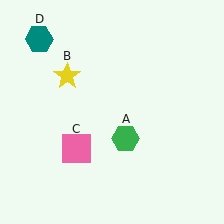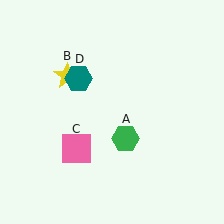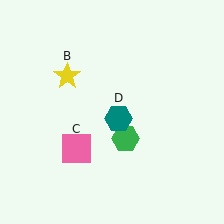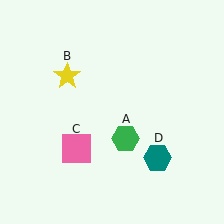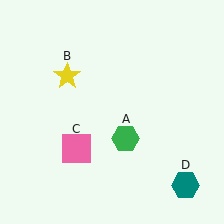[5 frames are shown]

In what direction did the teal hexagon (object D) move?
The teal hexagon (object D) moved down and to the right.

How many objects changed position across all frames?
1 object changed position: teal hexagon (object D).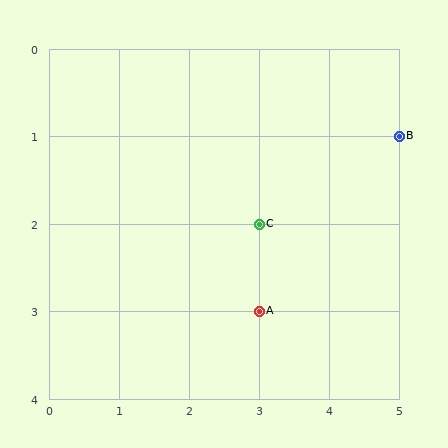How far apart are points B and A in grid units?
Points B and A are 2 columns and 2 rows apart (about 2.8 grid units diagonally).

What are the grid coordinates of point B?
Point B is at grid coordinates (5, 1).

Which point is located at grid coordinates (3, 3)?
Point A is at (3, 3).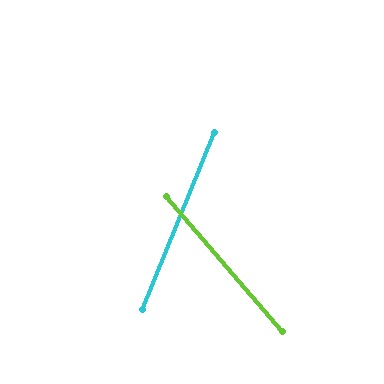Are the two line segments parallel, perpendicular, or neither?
Neither parallel nor perpendicular — they differ by about 63°.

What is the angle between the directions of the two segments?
Approximately 63 degrees.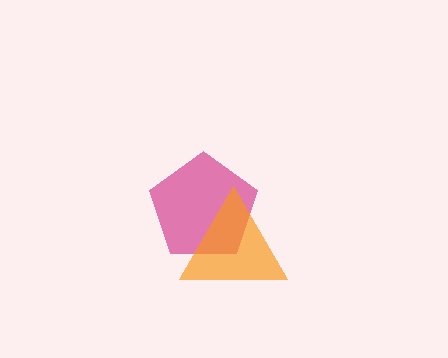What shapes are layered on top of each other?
The layered shapes are: a magenta pentagon, an orange triangle.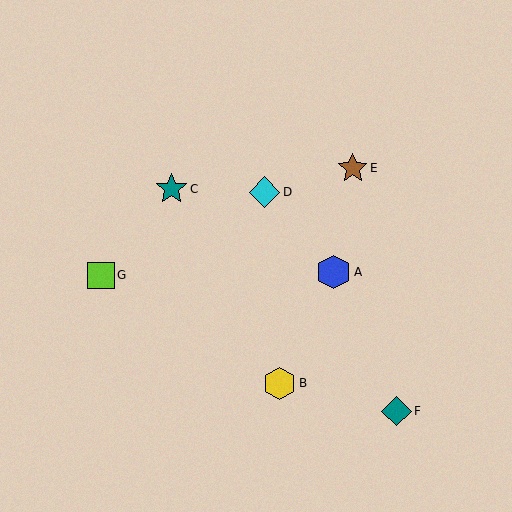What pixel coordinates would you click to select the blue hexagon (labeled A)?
Click at (334, 272) to select the blue hexagon A.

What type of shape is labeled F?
Shape F is a teal diamond.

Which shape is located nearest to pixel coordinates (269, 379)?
The yellow hexagon (labeled B) at (279, 383) is nearest to that location.